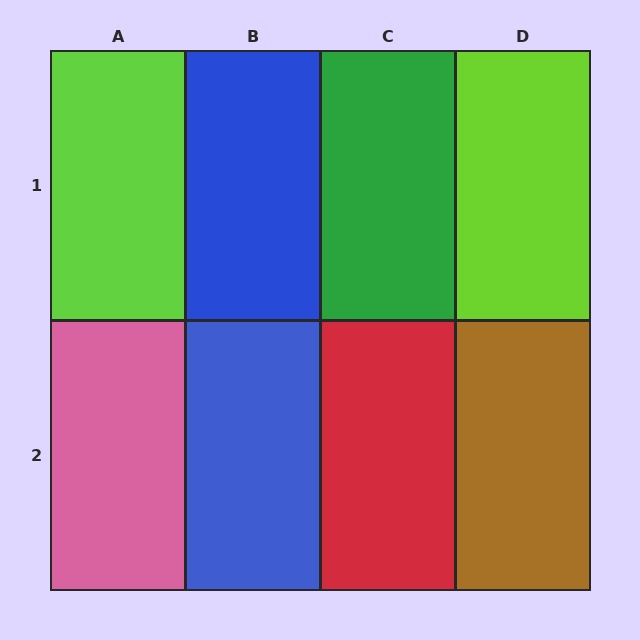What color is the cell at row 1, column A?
Lime.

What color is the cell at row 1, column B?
Blue.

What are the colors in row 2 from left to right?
Pink, blue, red, brown.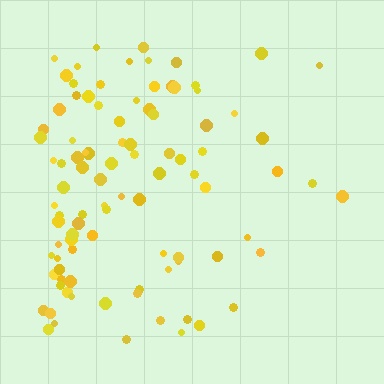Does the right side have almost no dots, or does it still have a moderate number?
Still a moderate number, just noticeably fewer than the left.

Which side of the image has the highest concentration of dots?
The left.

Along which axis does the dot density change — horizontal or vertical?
Horizontal.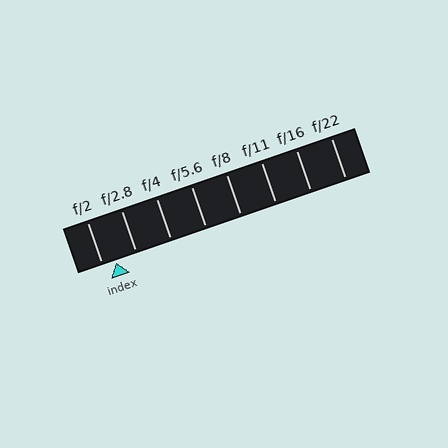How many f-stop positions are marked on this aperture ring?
There are 8 f-stop positions marked.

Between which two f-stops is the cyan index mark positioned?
The index mark is between f/2 and f/2.8.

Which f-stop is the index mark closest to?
The index mark is closest to f/2.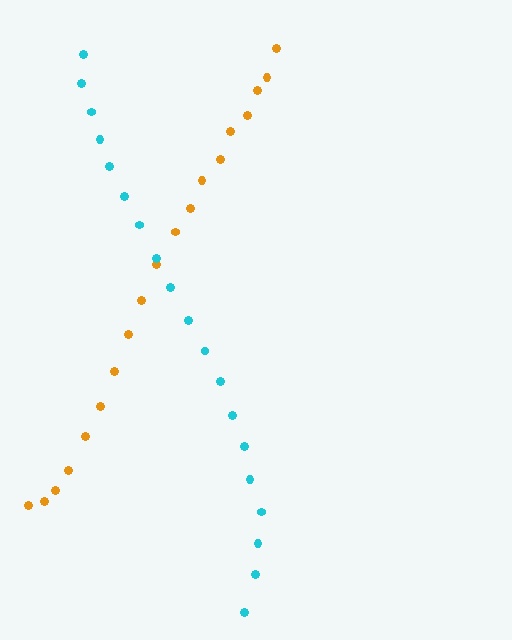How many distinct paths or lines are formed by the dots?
There are 2 distinct paths.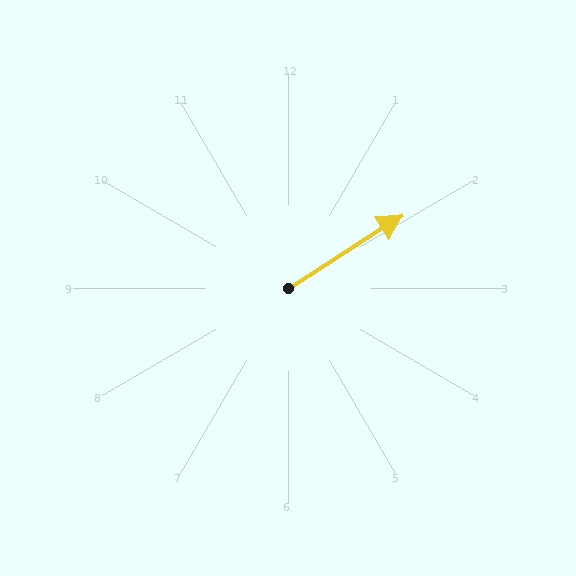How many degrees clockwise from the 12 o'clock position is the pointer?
Approximately 57 degrees.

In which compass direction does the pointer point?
Northeast.